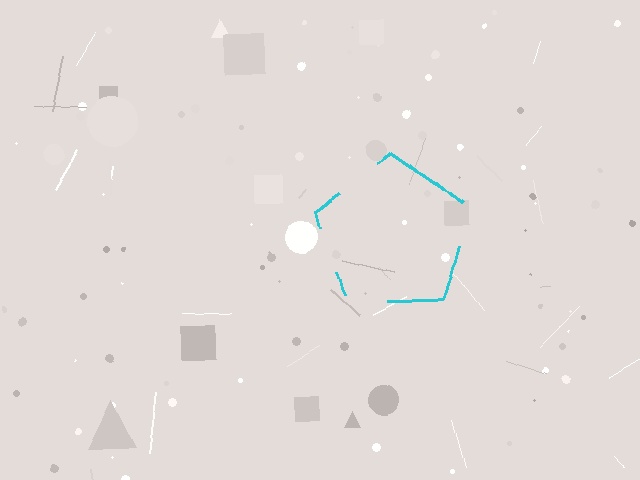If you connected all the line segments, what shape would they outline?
They would outline a pentagon.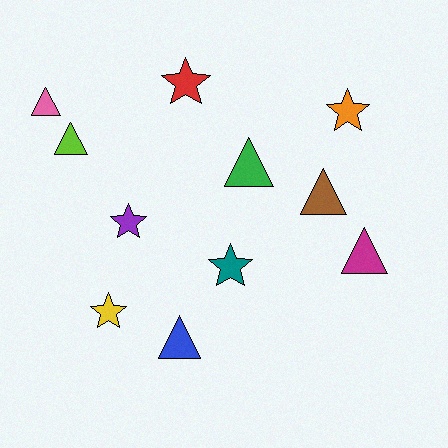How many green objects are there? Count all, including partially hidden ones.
There is 1 green object.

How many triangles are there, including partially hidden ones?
There are 6 triangles.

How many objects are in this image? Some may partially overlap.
There are 11 objects.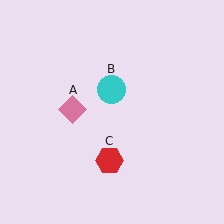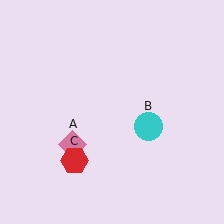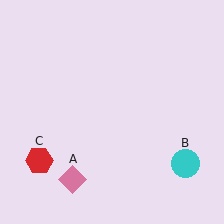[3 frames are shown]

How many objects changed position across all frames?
3 objects changed position: pink diamond (object A), cyan circle (object B), red hexagon (object C).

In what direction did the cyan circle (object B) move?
The cyan circle (object B) moved down and to the right.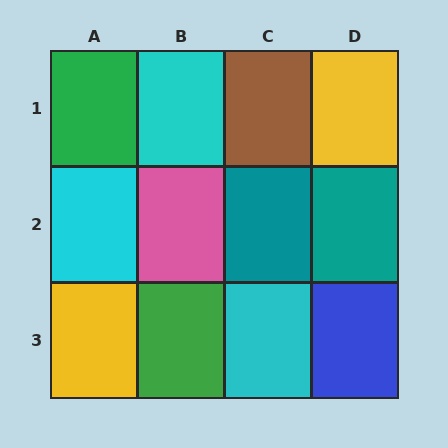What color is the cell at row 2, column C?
Teal.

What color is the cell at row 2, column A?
Cyan.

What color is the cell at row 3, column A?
Yellow.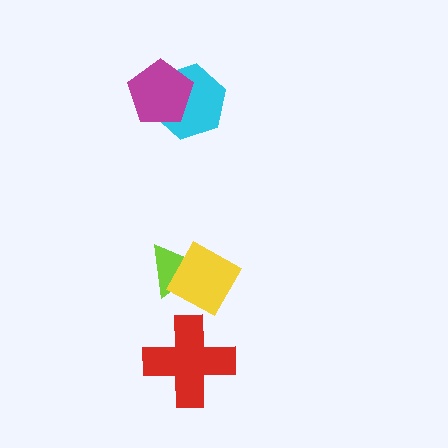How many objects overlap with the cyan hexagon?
1 object overlaps with the cyan hexagon.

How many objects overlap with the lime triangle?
1 object overlaps with the lime triangle.